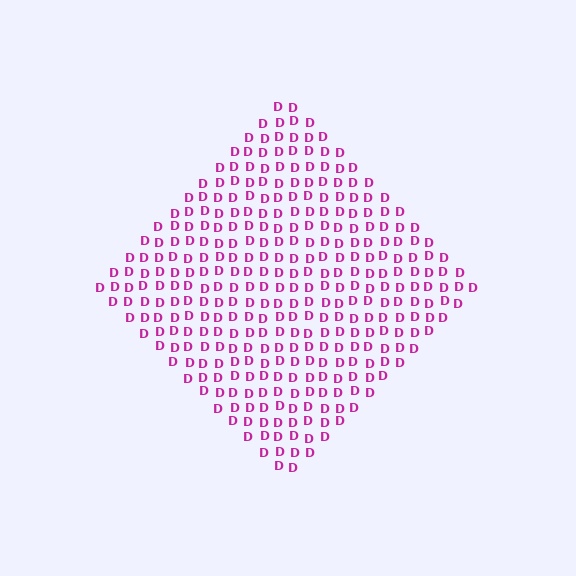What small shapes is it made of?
It is made of small letter D's.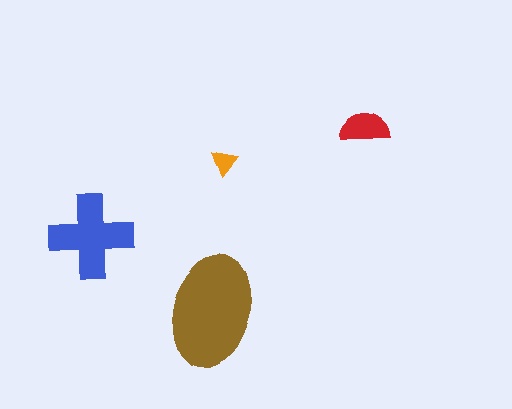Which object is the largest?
The brown ellipse.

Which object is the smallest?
The orange triangle.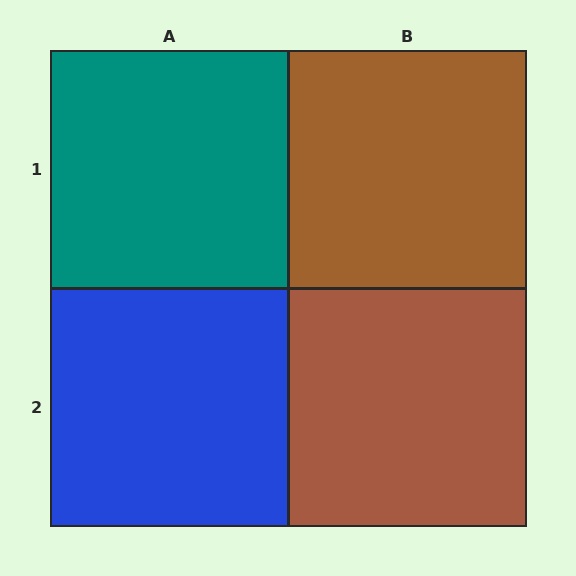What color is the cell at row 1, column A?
Teal.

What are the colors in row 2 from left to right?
Blue, brown.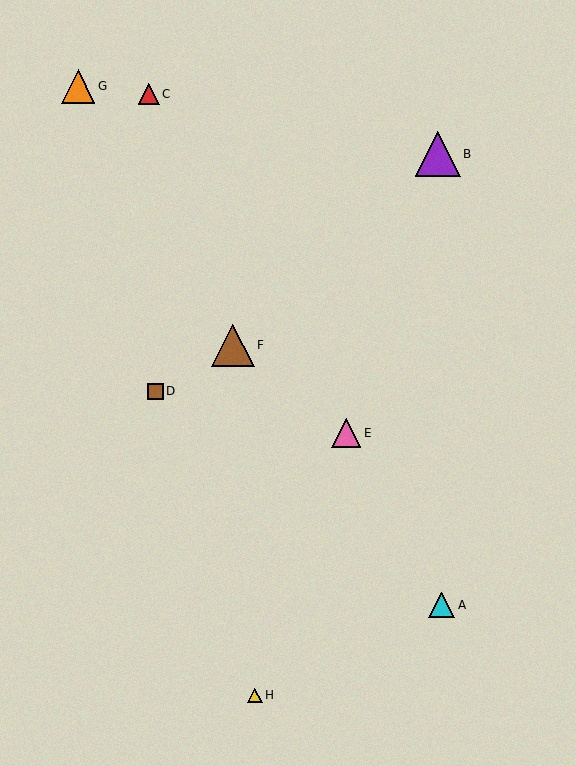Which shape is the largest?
The purple triangle (labeled B) is the largest.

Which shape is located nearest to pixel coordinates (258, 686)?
The yellow triangle (labeled H) at (255, 695) is nearest to that location.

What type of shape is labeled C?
Shape C is a red triangle.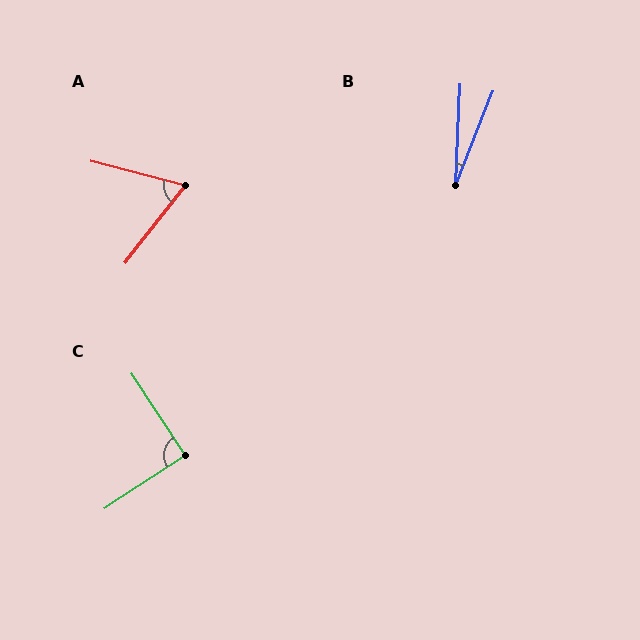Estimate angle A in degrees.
Approximately 67 degrees.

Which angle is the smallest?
B, at approximately 19 degrees.